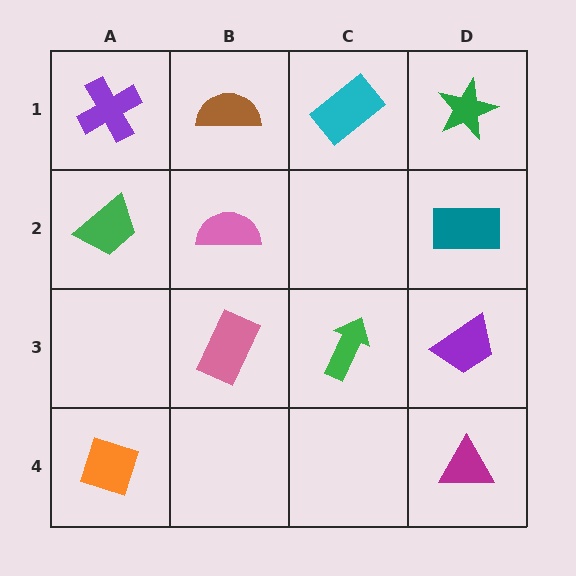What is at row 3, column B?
A pink rectangle.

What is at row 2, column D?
A teal rectangle.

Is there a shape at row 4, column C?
No, that cell is empty.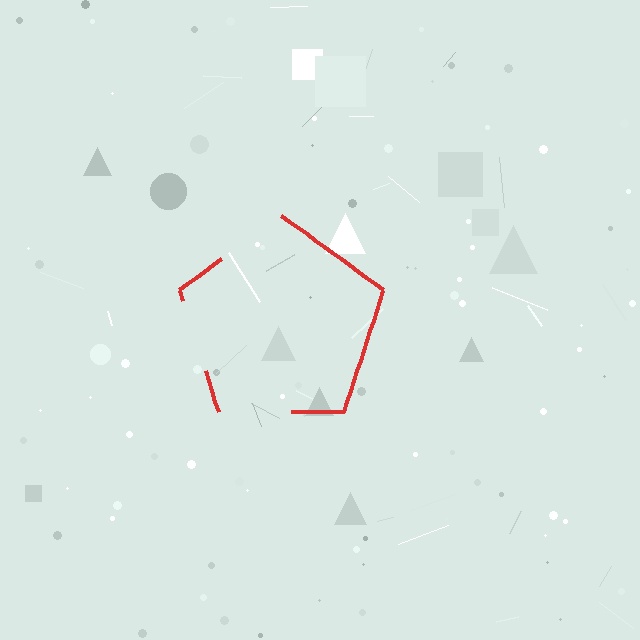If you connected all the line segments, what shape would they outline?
They would outline a pentagon.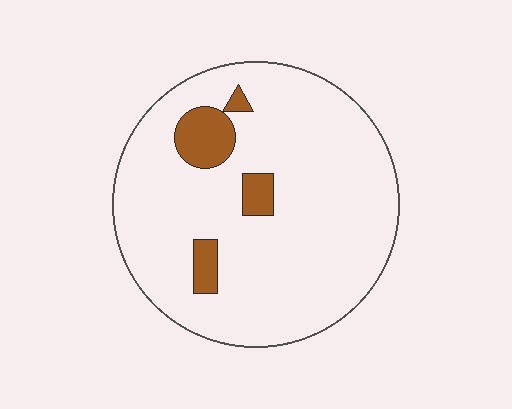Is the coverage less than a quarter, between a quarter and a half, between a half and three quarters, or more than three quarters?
Less than a quarter.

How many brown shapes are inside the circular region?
4.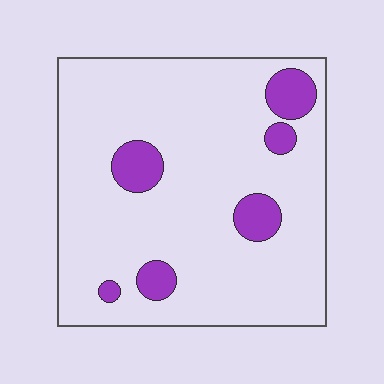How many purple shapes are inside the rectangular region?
6.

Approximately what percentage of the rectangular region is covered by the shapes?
Approximately 10%.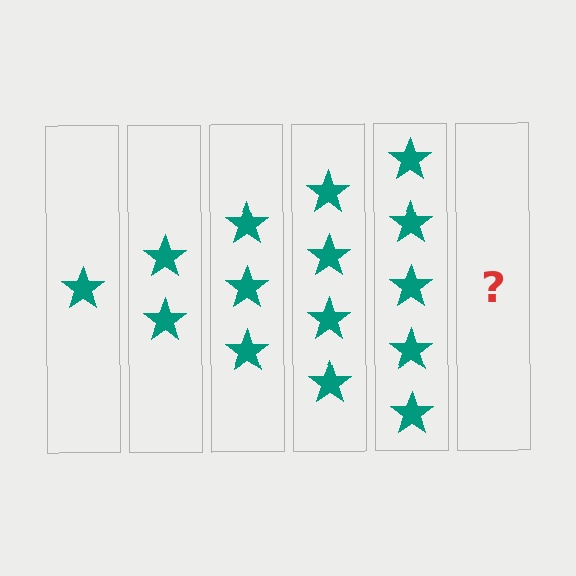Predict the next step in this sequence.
The next step is 6 stars.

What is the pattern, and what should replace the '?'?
The pattern is that each step adds one more star. The '?' should be 6 stars.